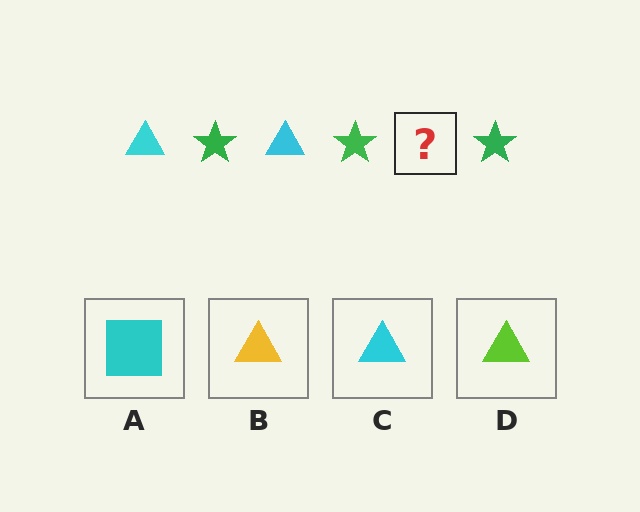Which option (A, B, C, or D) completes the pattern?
C.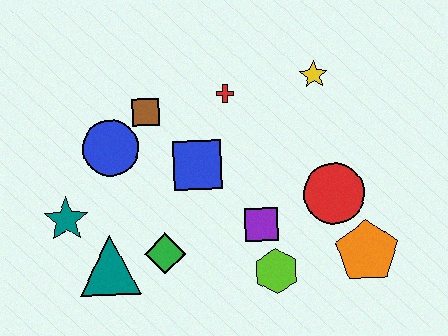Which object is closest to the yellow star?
The red cross is closest to the yellow star.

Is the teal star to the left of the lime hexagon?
Yes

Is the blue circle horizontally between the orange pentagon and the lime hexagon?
No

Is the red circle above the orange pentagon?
Yes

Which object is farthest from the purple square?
The teal star is farthest from the purple square.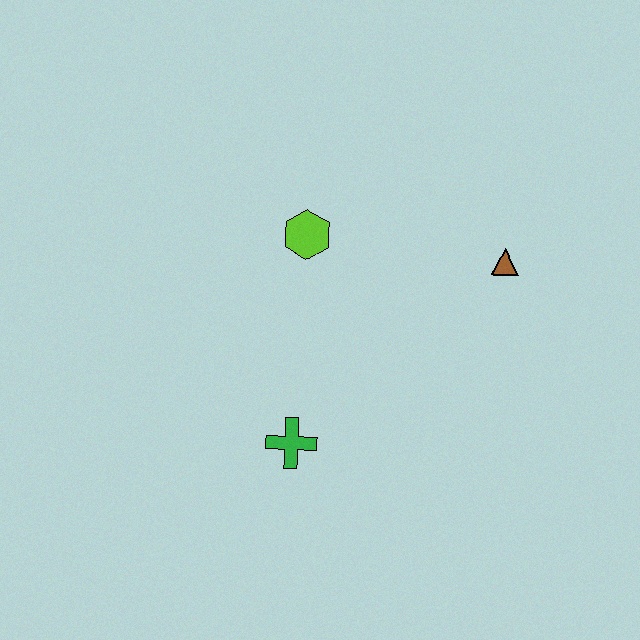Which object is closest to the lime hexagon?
The brown triangle is closest to the lime hexagon.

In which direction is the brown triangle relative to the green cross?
The brown triangle is to the right of the green cross.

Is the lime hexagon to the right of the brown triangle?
No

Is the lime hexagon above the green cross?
Yes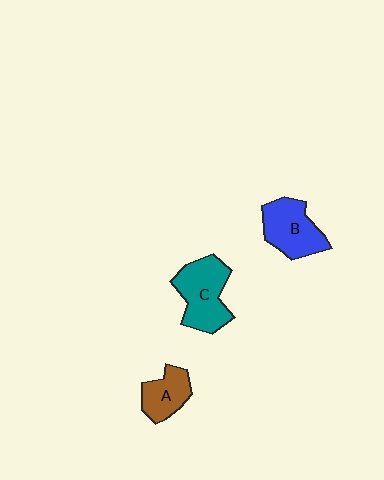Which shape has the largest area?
Shape C (teal).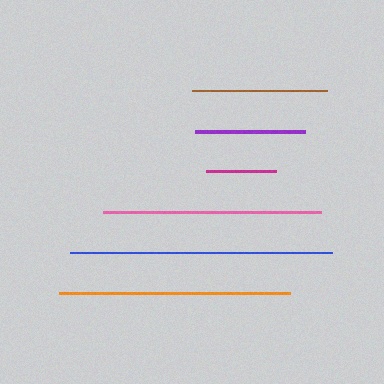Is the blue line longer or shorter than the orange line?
The blue line is longer than the orange line.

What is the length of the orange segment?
The orange segment is approximately 231 pixels long.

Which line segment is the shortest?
The magenta line is the shortest at approximately 69 pixels.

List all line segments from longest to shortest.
From longest to shortest: blue, orange, pink, brown, purple, magenta.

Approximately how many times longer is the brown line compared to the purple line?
The brown line is approximately 1.2 times the length of the purple line.